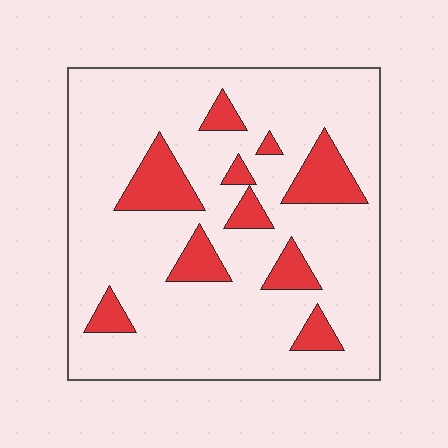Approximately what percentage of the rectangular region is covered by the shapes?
Approximately 15%.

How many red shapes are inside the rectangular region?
10.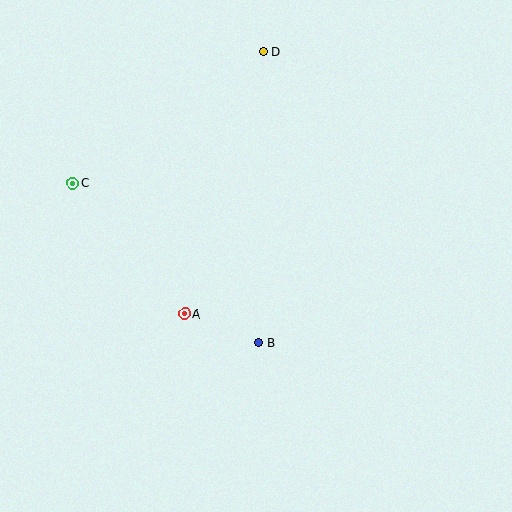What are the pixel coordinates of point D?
Point D is at (263, 51).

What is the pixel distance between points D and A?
The distance between D and A is 274 pixels.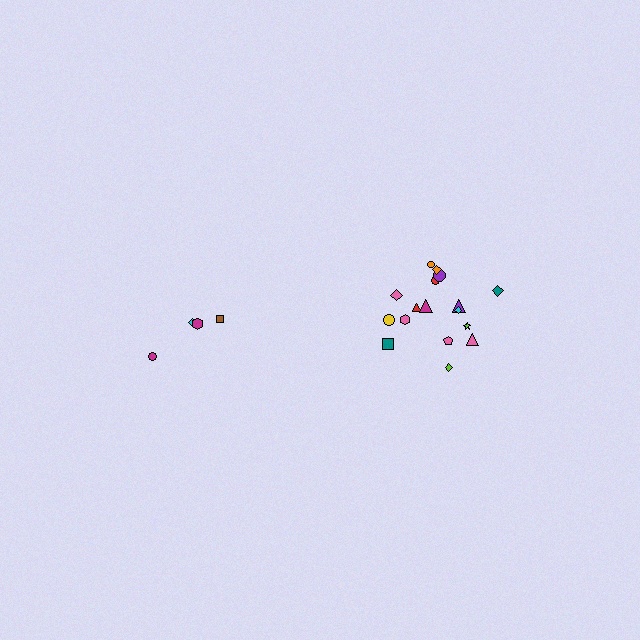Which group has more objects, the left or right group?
The right group.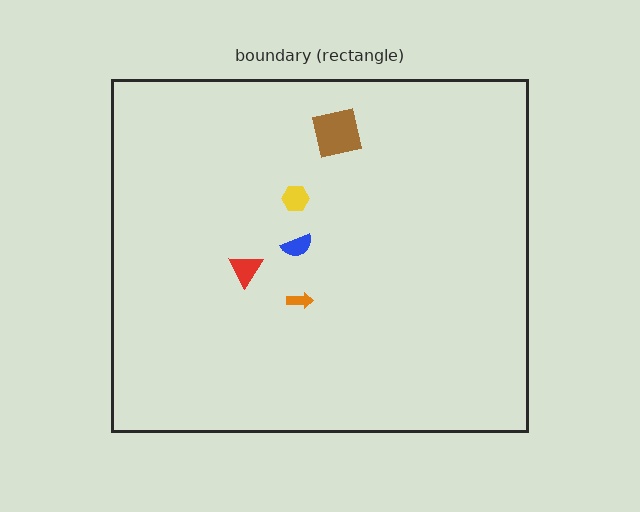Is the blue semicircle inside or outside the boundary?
Inside.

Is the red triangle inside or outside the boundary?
Inside.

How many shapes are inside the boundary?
5 inside, 0 outside.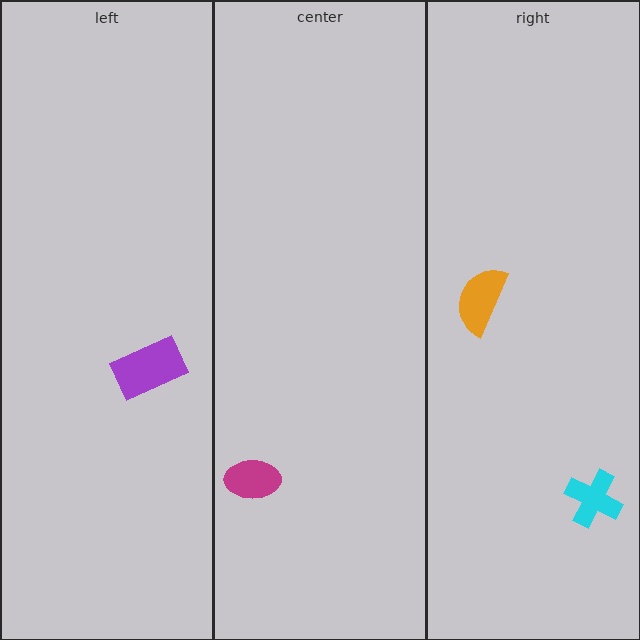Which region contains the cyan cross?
The right region.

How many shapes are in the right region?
2.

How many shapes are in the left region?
1.